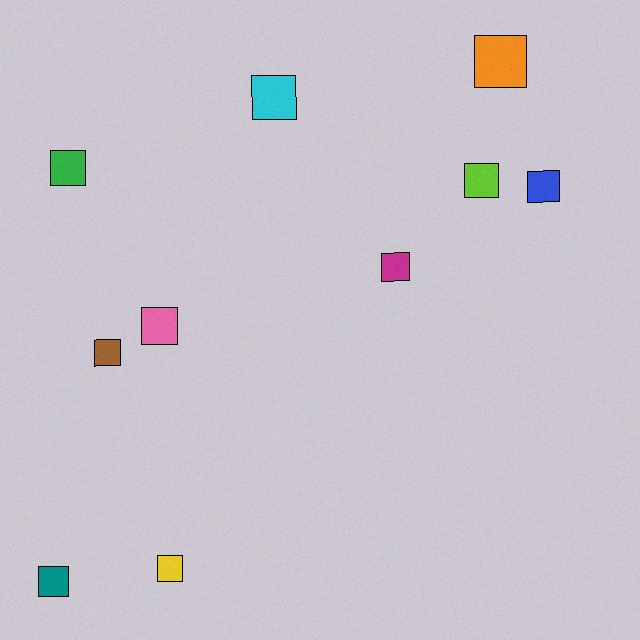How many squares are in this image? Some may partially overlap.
There are 10 squares.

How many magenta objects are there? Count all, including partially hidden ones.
There is 1 magenta object.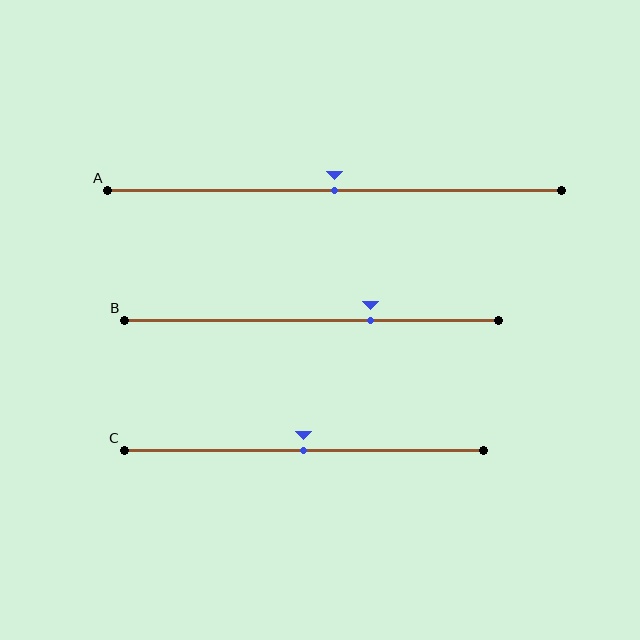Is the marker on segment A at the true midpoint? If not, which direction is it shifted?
Yes, the marker on segment A is at the true midpoint.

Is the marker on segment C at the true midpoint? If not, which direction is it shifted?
Yes, the marker on segment C is at the true midpoint.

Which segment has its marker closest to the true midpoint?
Segment A has its marker closest to the true midpoint.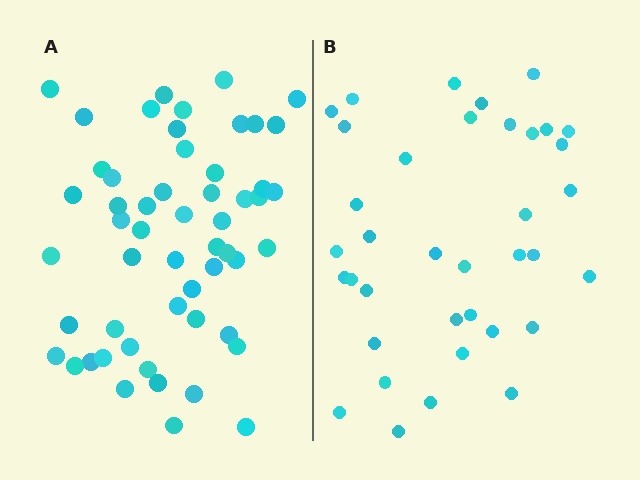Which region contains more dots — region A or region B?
Region A (the left region) has more dots.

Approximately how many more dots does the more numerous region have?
Region A has approximately 15 more dots than region B.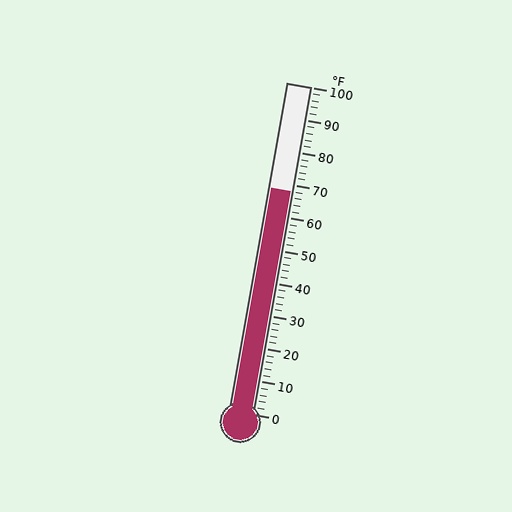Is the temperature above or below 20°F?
The temperature is above 20°F.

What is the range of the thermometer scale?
The thermometer scale ranges from 0°F to 100°F.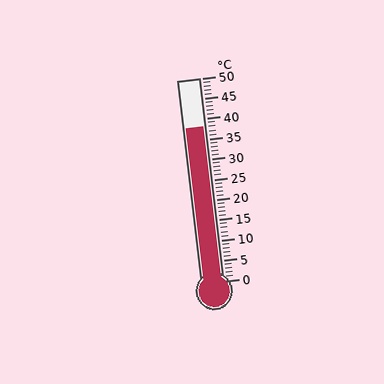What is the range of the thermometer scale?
The thermometer scale ranges from 0°C to 50°C.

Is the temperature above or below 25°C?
The temperature is above 25°C.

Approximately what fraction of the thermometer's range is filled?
The thermometer is filled to approximately 75% of its range.